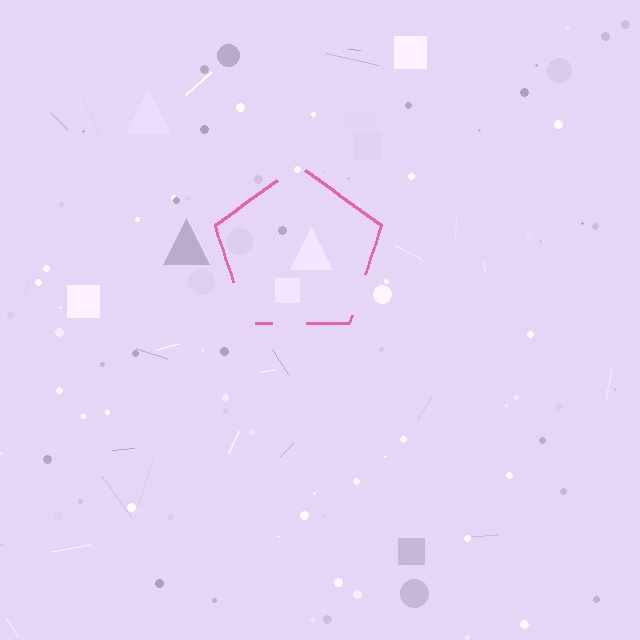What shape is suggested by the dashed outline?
The dashed outline suggests a pentagon.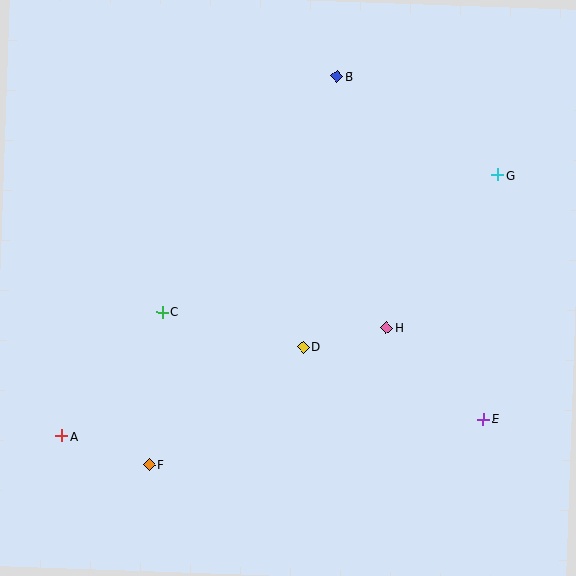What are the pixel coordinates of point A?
Point A is at (62, 436).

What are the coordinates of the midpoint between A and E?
The midpoint between A and E is at (273, 427).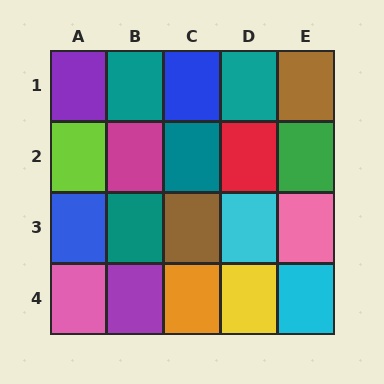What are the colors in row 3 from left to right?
Blue, teal, brown, cyan, pink.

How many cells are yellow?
1 cell is yellow.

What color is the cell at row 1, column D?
Teal.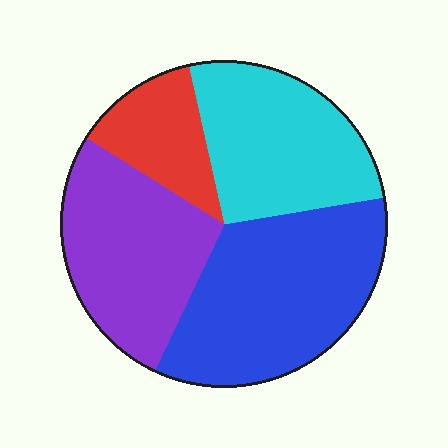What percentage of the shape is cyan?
Cyan takes up about one quarter (1/4) of the shape.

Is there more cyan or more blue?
Blue.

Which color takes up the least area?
Red, at roughly 15%.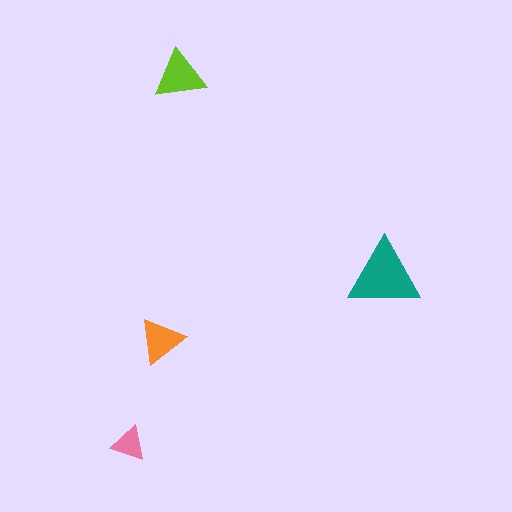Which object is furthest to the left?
The pink triangle is leftmost.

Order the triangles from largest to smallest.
the teal one, the lime one, the orange one, the pink one.